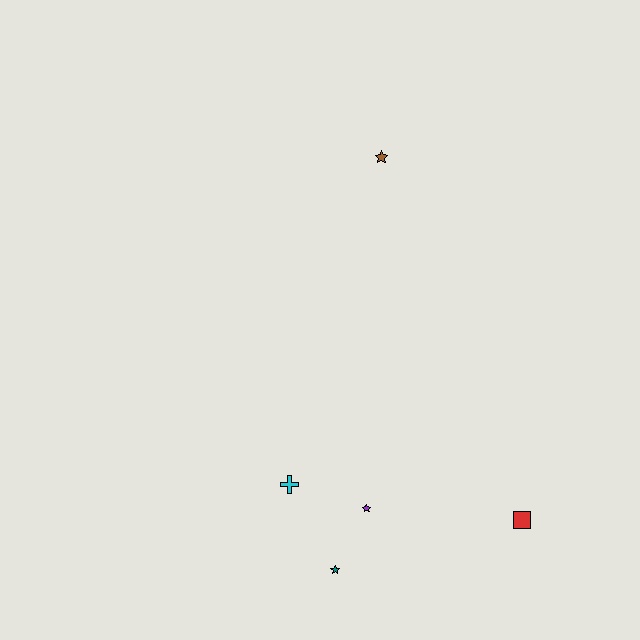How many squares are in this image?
There is 1 square.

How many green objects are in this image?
There are no green objects.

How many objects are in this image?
There are 5 objects.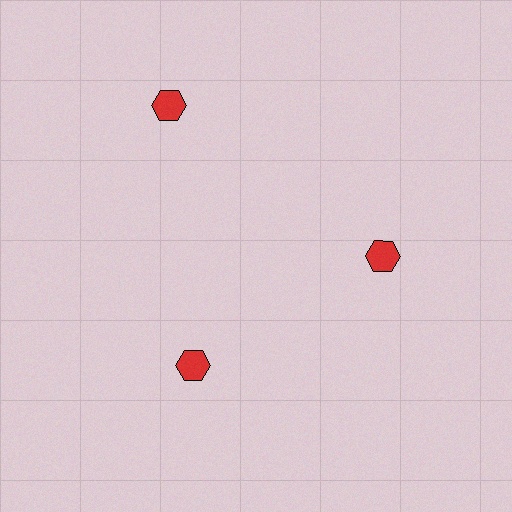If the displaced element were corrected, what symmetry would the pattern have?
It would have 3-fold rotational symmetry — the pattern would map onto itself every 120 degrees.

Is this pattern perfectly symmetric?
No. The 3 red hexagons are arranged in a ring, but one element near the 11 o'clock position is pushed outward from the center, breaking the 3-fold rotational symmetry.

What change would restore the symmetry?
The symmetry would be restored by moving it inward, back onto the ring so that all 3 hexagons sit at equal angles and equal distance from the center.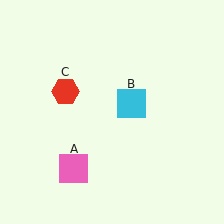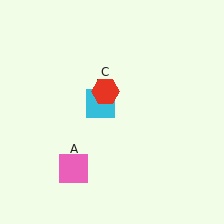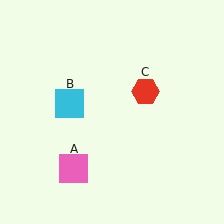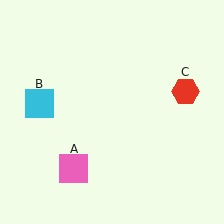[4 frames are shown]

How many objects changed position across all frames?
2 objects changed position: cyan square (object B), red hexagon (object C).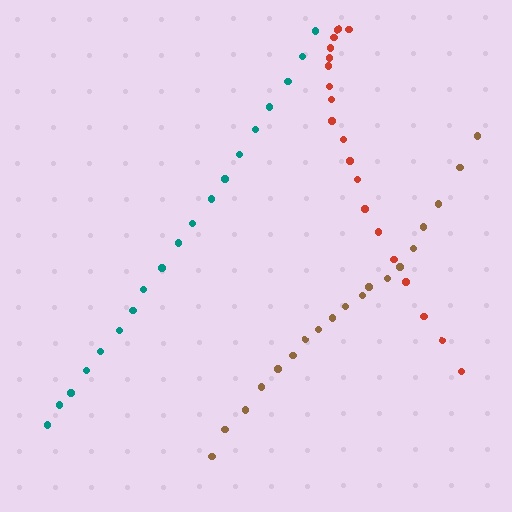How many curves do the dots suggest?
There are 3 distinct paths.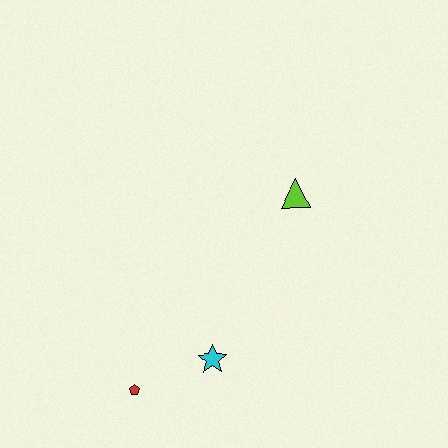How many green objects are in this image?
There are no green objects.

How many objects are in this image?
There are 3 objects.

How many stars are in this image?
There is 1 star.